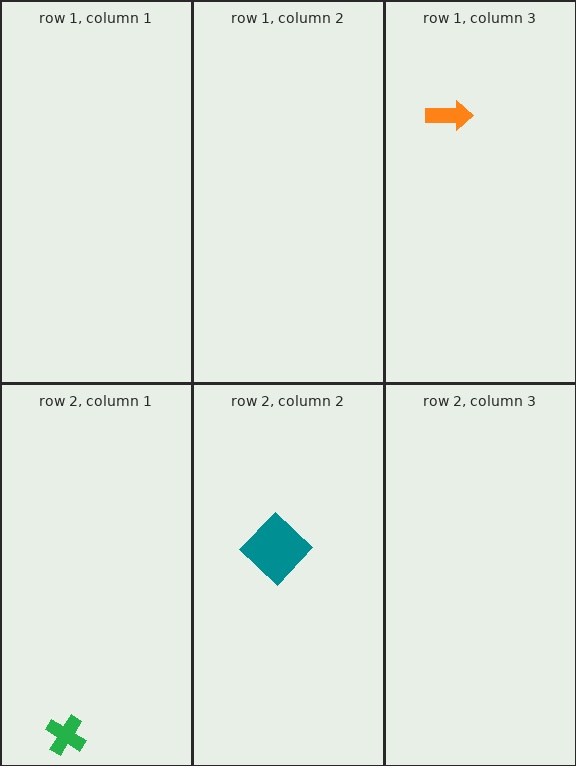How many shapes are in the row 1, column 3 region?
1.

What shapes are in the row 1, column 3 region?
The orange arrow.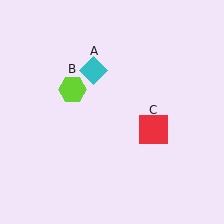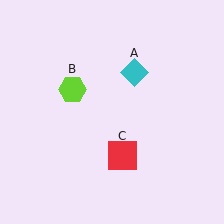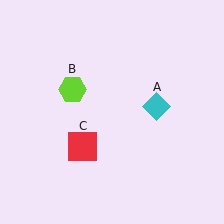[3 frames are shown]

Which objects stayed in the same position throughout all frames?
Lime hexagon (object B) remained stationary.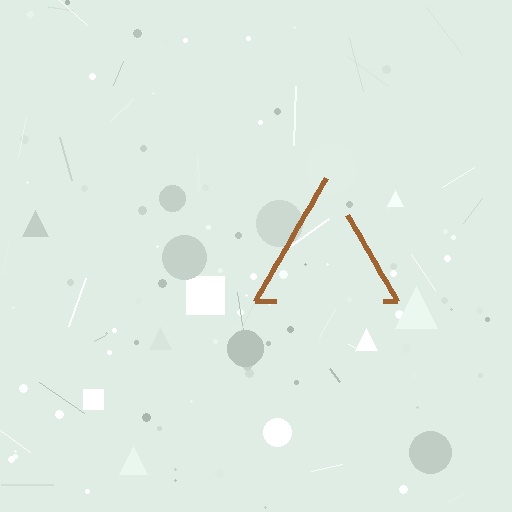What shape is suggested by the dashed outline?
The dashed outline suggests a triangle.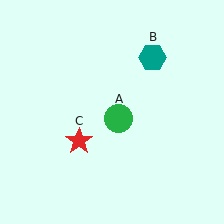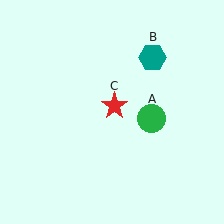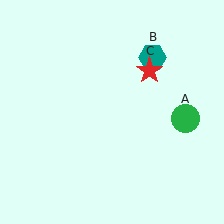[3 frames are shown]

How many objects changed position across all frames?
2 objects changed position: green circle (object A), red star (object C).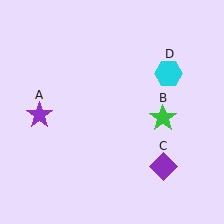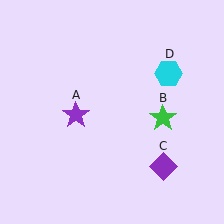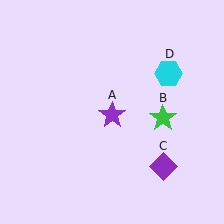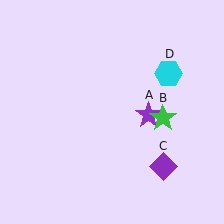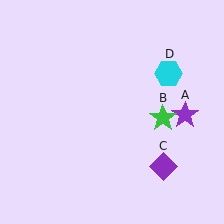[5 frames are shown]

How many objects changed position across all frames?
1 object changed position: purple star (object A).